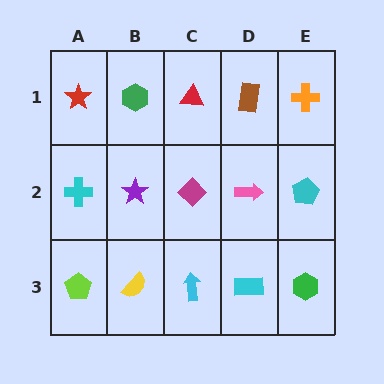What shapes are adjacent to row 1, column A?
A cyan cross (row 2, column A), a green hexagon (row 1, column B).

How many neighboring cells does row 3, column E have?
2.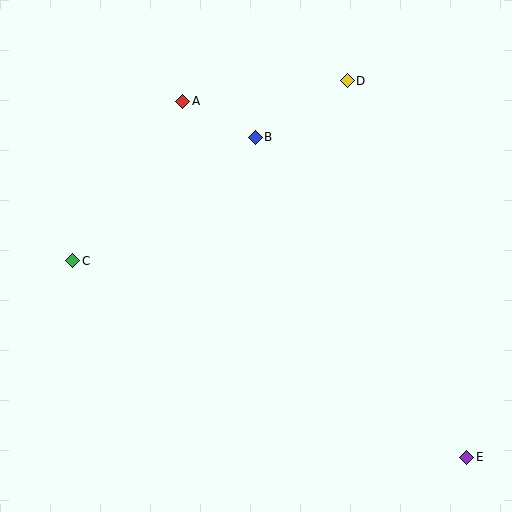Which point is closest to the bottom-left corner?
Point C is closest to the bottom-left corner.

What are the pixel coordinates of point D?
Point D is at (347, 81).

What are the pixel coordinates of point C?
Point C is at (73, 261).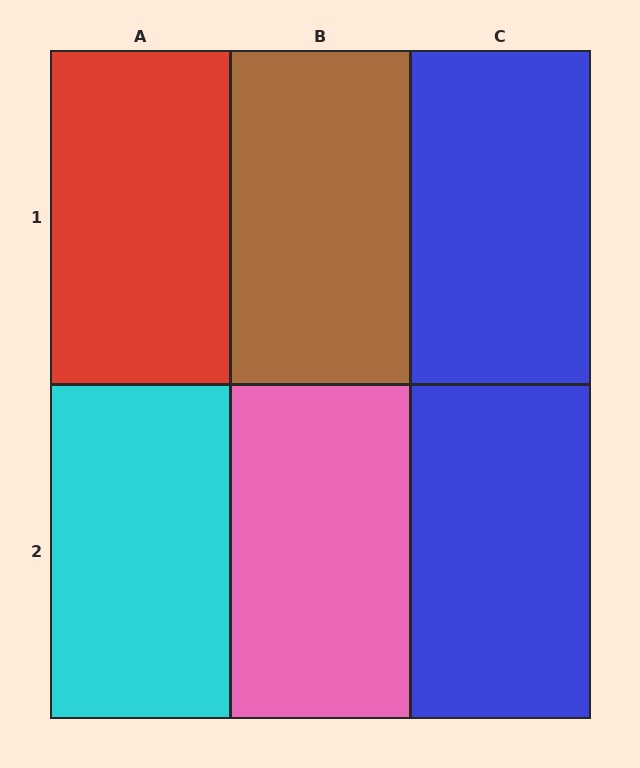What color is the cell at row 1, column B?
Brown.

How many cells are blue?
2 cells are blue.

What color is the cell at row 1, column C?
Blue.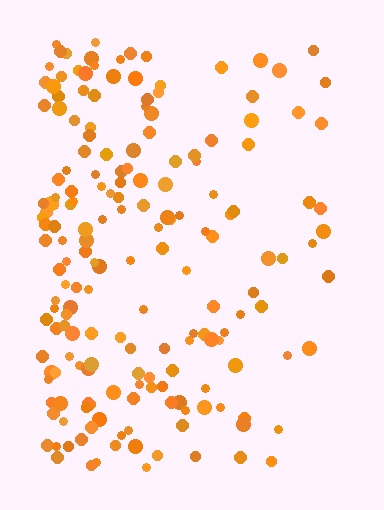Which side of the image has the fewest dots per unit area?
The right.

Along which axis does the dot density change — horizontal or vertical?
Horizontal.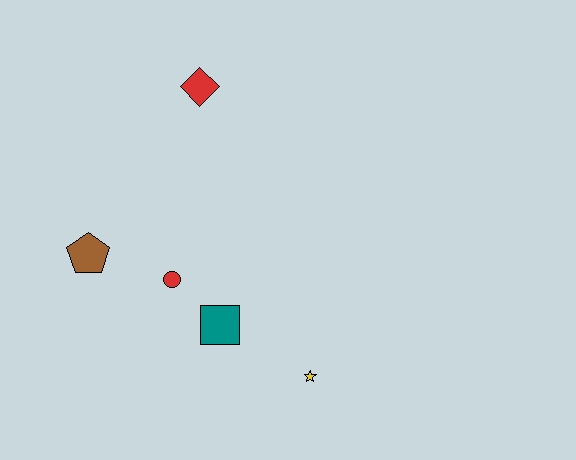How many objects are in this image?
There are 5 objects.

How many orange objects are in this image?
There are no orange objects.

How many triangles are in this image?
There are no triangles.